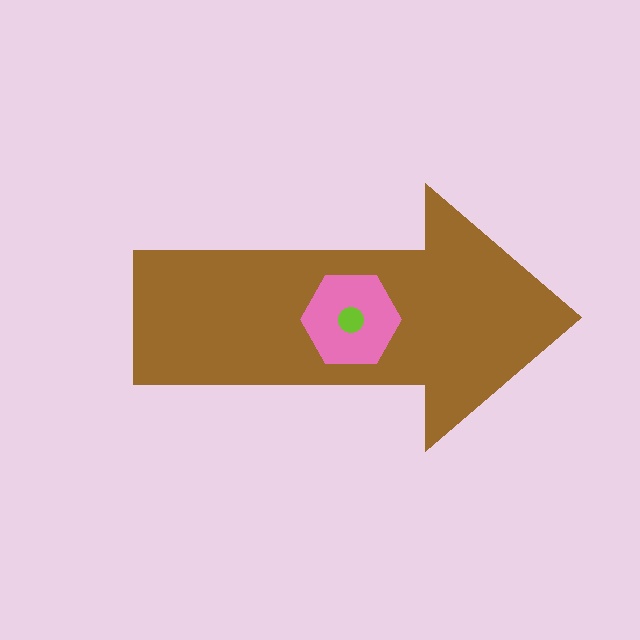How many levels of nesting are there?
3.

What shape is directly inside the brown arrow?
The pink hexagon.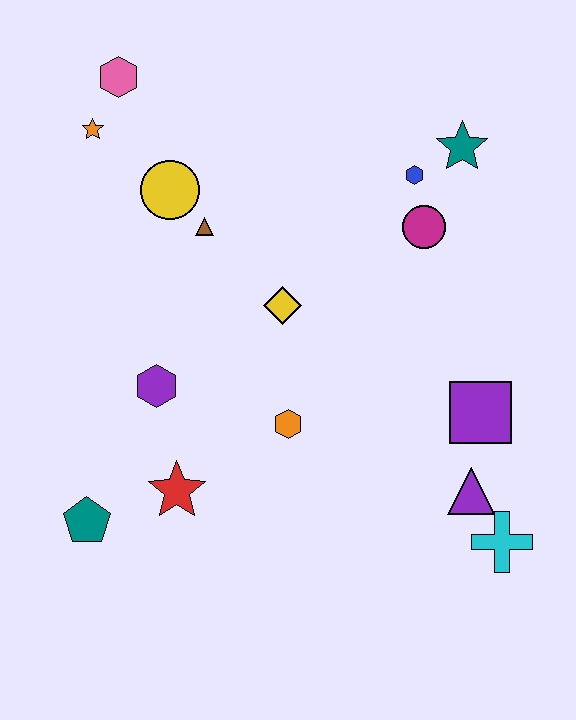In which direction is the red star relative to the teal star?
The red star is below the teal star.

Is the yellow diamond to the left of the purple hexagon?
No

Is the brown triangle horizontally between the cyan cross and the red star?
Yes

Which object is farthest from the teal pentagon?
The teal star is farthest from the teal pentagon.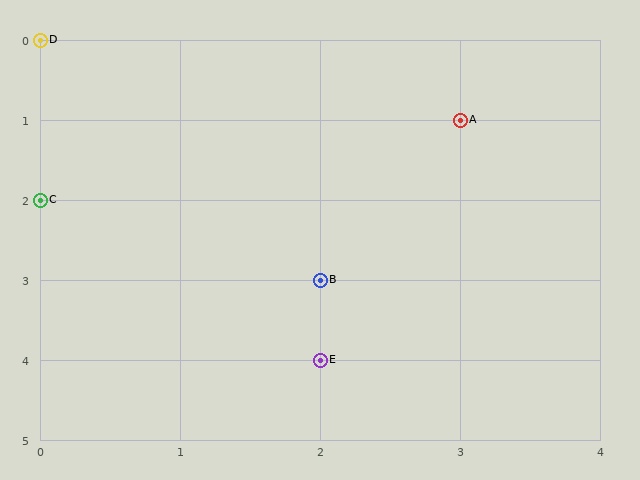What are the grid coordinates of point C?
Point C is at grid coordinates (0, 2).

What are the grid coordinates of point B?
Point B is at grid coordinates (2, 3).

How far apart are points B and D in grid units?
Points B and D are 2 columns and 3 rows apart (about 3.6 grid units diagonally).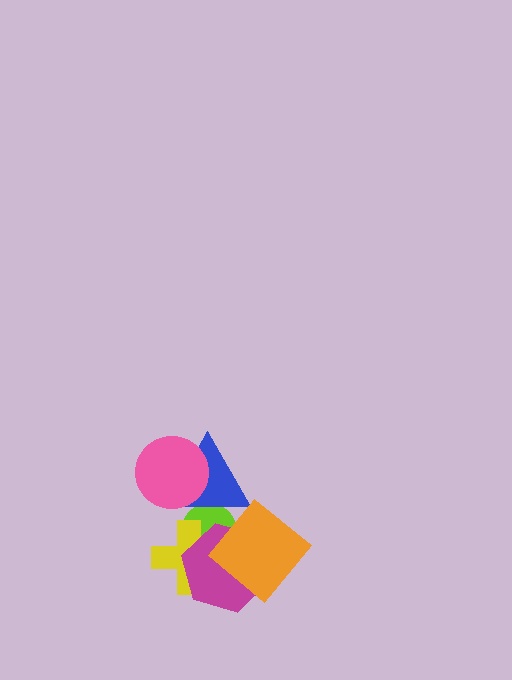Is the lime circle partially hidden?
Yes, it is partially covered by another shape.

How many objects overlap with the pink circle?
1 object overlaps with the pink circle.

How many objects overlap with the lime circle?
4 objects overlap with the lime circle.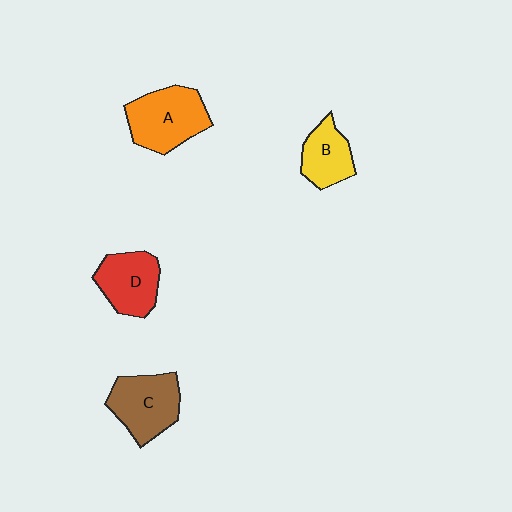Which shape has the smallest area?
Shape B (yellow).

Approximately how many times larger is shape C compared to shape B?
Approximately 1.4 times.